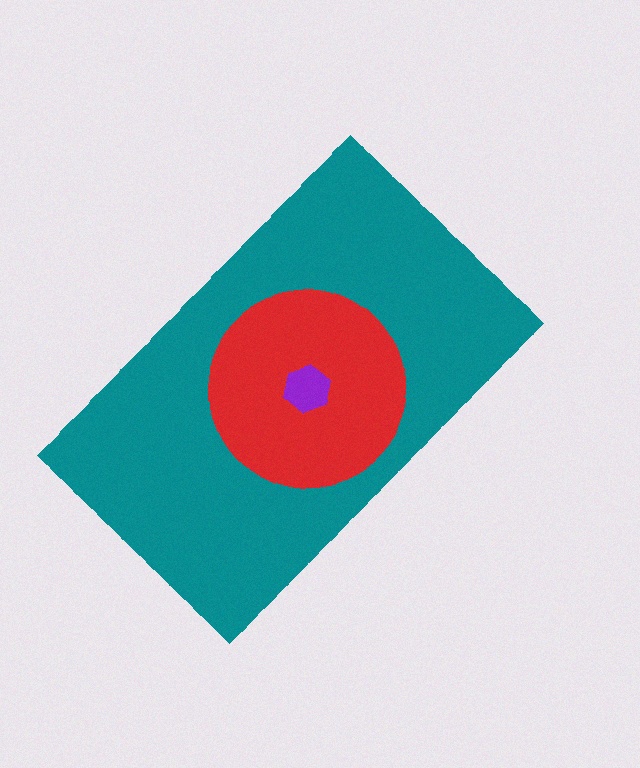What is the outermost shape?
The teal rectangle.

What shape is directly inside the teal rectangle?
The red circle.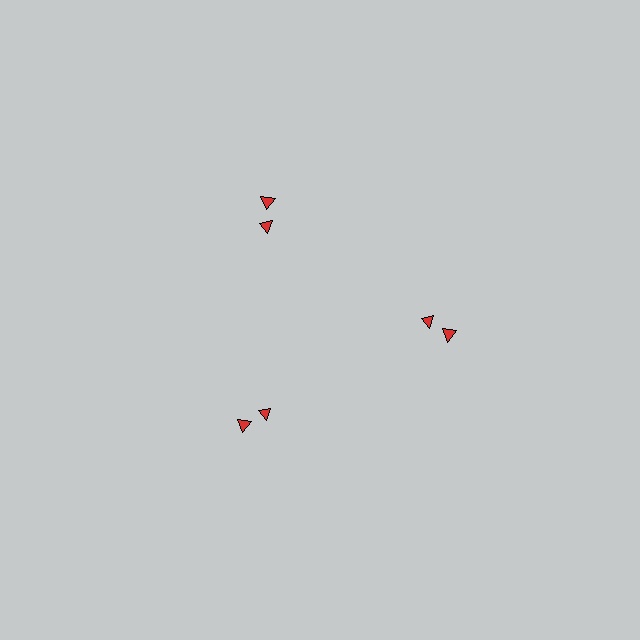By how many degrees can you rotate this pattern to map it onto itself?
The pattern maps onto itself every 120 degrees of rotation.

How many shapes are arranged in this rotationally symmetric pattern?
There are 6 shapes, arranged in 3 groups of 2.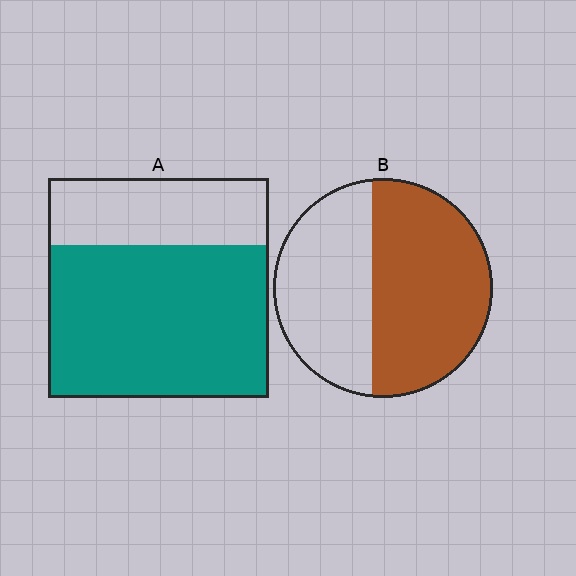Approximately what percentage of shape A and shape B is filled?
A is approximately 70% and B is approximately 55%.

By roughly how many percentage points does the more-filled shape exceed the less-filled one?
By roughly 15 percentage points (A over B).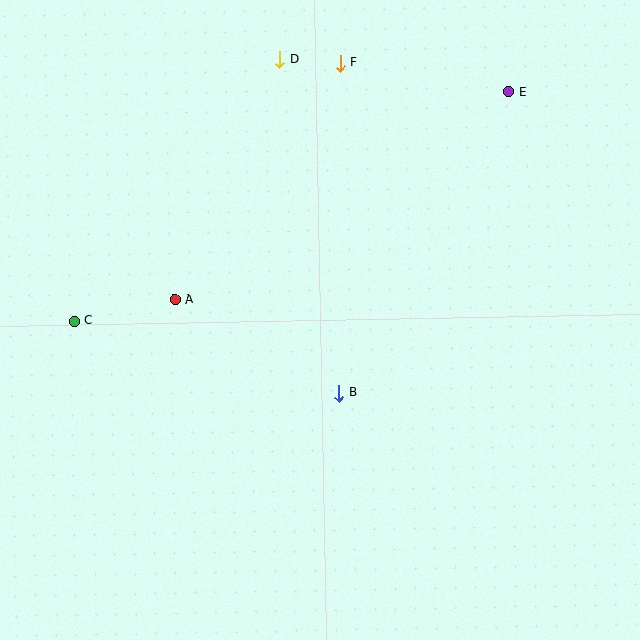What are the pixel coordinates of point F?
Point F is at (341, 63).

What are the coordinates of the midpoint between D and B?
The midpoint between D and B is at (310, 226).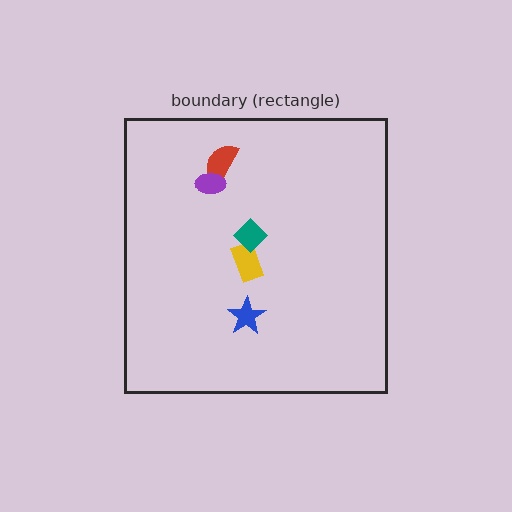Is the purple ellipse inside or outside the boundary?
Inside.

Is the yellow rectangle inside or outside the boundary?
Inside.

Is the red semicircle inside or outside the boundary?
Inside.